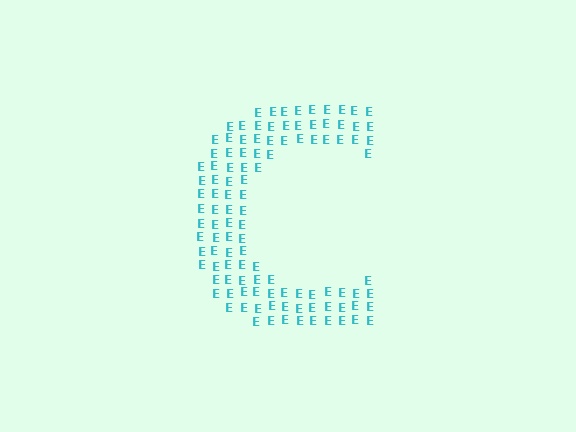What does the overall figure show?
The overall figure shows the letter C.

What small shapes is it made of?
It is made of small letter E's.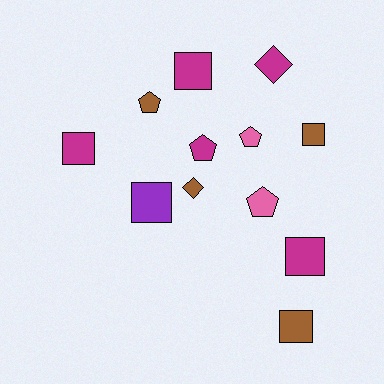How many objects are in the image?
There are 12 objects.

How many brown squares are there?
There are 2 brown squares.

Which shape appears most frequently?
Square, with 6 objects.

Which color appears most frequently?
Magenta, with 5 objects.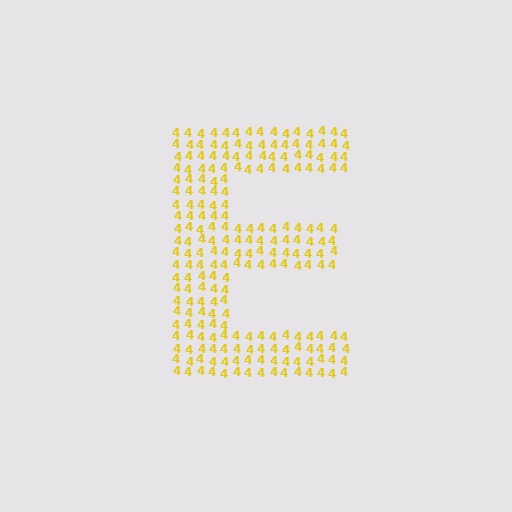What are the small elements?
The small elements are digit 4's.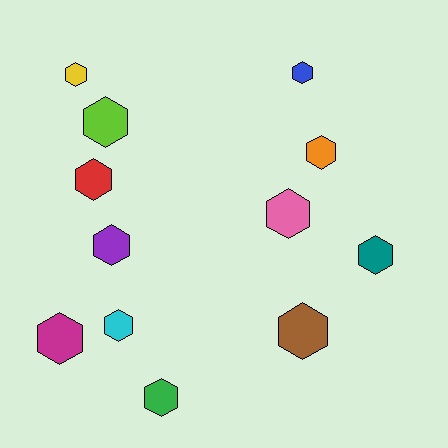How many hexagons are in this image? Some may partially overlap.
There are 12 hexagons.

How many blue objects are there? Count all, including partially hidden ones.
There is 1 blue object.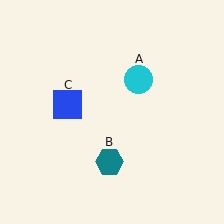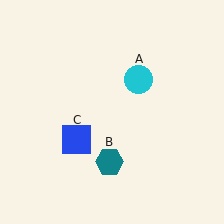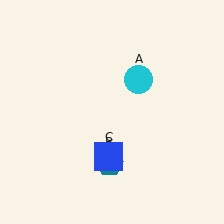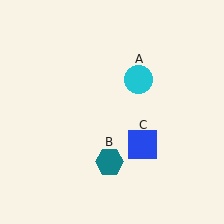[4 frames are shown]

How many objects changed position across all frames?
1 object changed position: blue square (object C).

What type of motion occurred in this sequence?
The blue square (object C) rotated counterclockwise around the center of the scene.